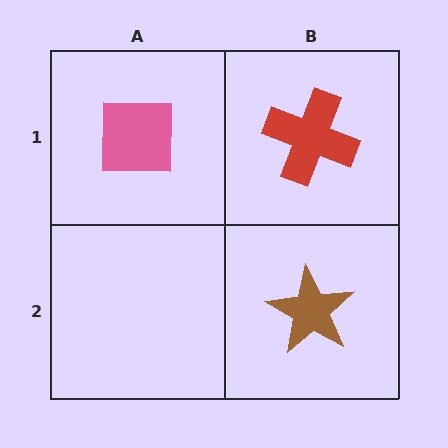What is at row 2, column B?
A brown star.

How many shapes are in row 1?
2 shapes.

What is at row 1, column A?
A pink square.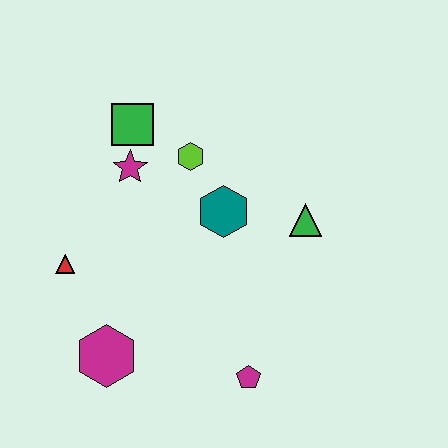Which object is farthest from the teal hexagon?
The magenta hexagon is farthest from the teal hexagon.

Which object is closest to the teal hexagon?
The lime hexagon is closest to the teal hexagon.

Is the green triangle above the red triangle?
Yes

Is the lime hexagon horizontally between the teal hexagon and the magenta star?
Yes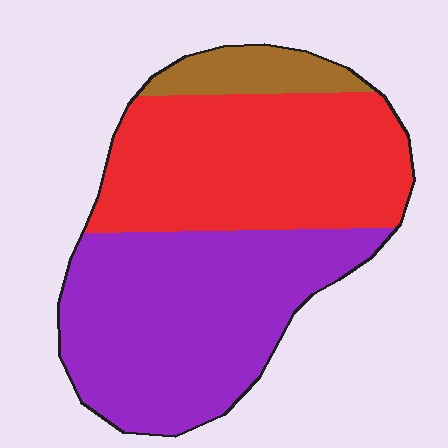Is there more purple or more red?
Purple.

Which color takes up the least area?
Brown, at roughly 10%.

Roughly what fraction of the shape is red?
Red takes up about two fifths (2/5) of the shape.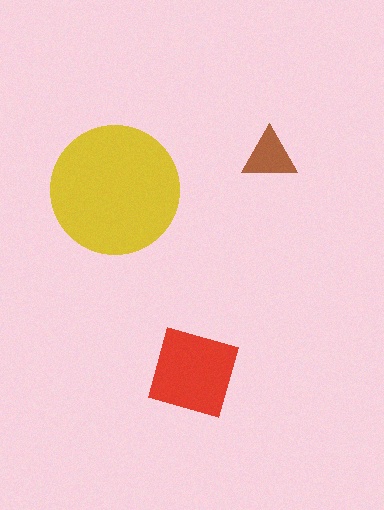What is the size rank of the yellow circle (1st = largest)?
1st.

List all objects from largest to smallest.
The yellow circle, the red diamond, the brown triangle.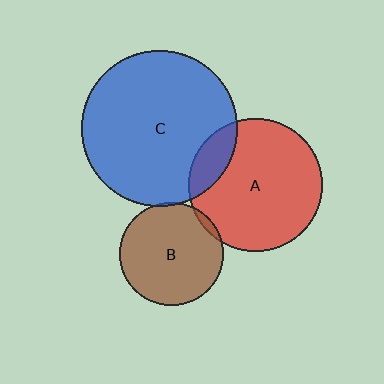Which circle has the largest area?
Circle C (blue).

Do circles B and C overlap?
Yes.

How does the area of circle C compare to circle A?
Approximately 1.4 times.